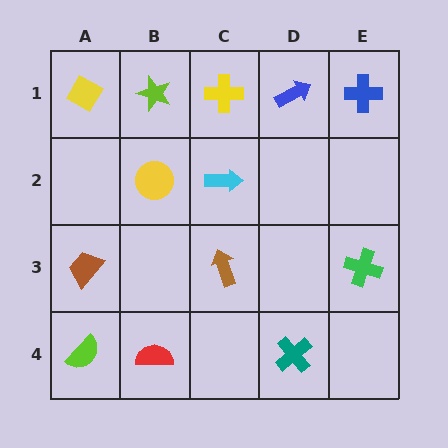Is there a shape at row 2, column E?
No, that cell is empty.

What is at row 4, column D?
A teal cross.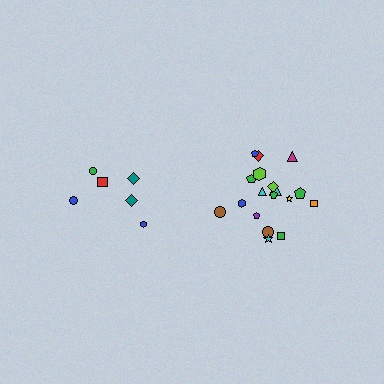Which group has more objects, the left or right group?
The right group.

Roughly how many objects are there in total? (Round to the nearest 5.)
Roughly 25 objects in total.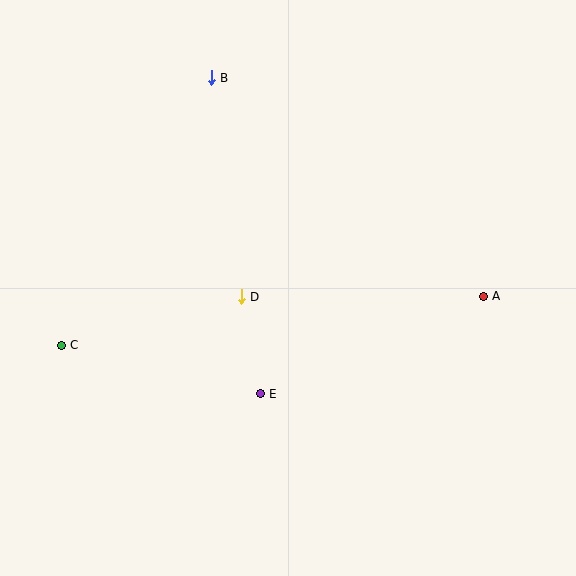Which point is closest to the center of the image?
Point D at (241, 297) is closest to the center.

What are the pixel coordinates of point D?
Point D is at (241, 297).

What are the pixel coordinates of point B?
Point B is at (211, 78).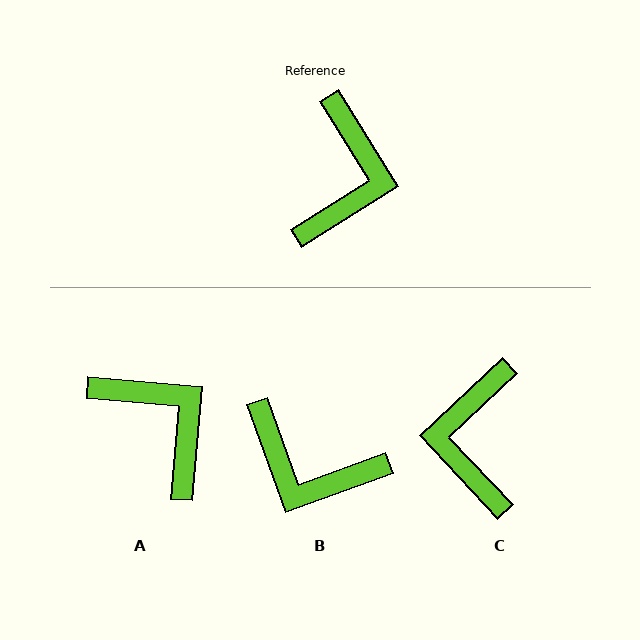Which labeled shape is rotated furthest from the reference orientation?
C, about 169 degrees away.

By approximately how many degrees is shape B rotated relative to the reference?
Approximately 102 degrees clockwise.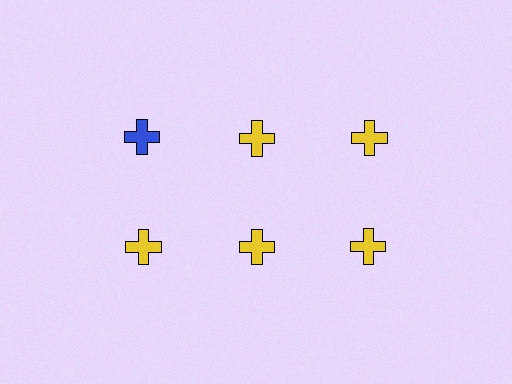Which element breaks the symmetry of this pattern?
The blue cross in the top row, leftmost column breaks the symmetry. All other shapes are yellow crosses.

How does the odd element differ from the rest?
It has a different color: blue instead of yellow.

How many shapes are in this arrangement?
There are 6 shapes arranged in a grid pattern.